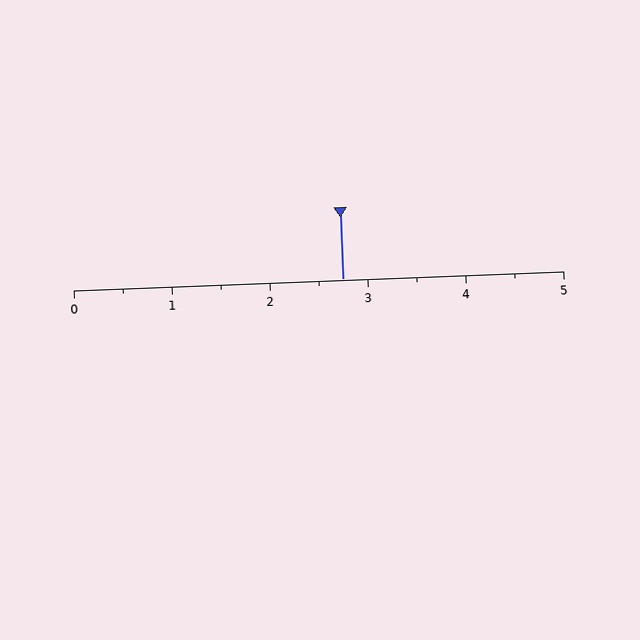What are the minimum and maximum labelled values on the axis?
The axis runs from 0 to 5.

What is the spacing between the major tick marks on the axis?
The major ticks are spaced 1 apart.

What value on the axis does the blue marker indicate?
The marker indicates approximately 2.8.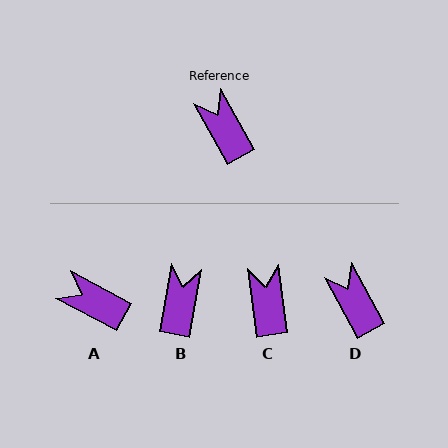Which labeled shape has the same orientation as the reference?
D.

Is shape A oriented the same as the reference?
No, it is off by about 33 degrees.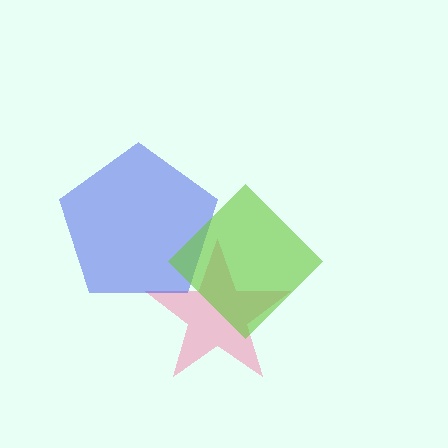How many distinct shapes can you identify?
There are 3 distinct shapes: a pink star, a blue pentagon, a lime diamond.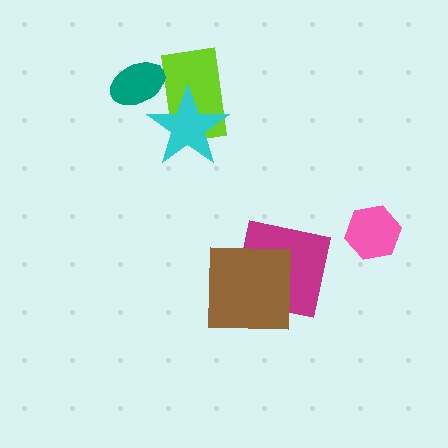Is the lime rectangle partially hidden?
Yes, it is partially covered by another shape.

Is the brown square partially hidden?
No, no other shape covers it.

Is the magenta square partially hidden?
Yes, it is partially covered by another shape.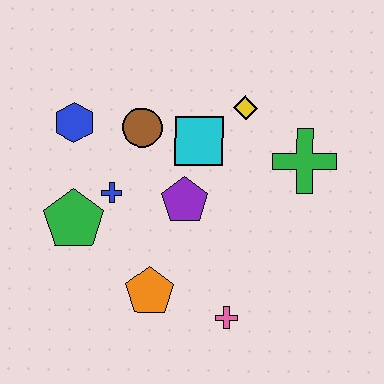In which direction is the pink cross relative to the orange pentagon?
The pink cross is to the right of the orange pentagon.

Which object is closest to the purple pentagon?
The cyan square is closest to the purple pentagon.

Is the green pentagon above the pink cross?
Yes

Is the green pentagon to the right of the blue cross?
No